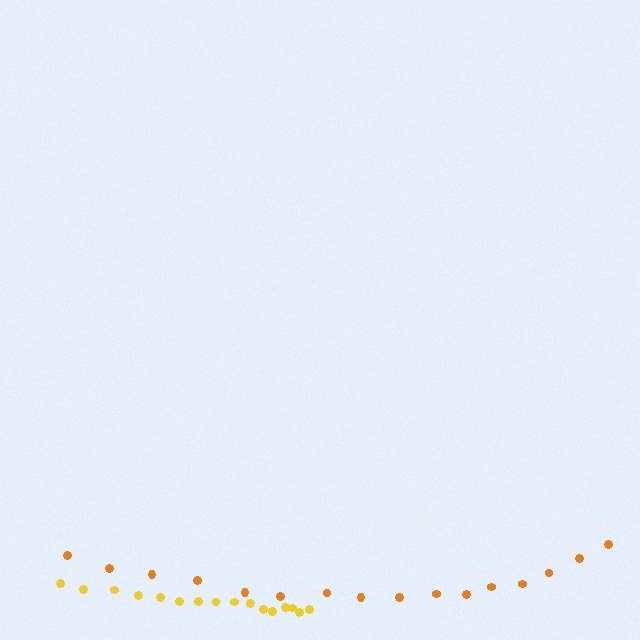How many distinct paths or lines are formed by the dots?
There are 2 distinct paths.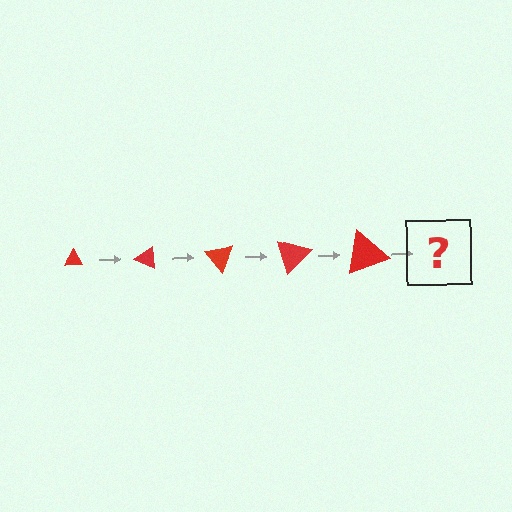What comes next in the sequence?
The next element should be a triangle, larger than the previous one and rotated 125 degrees from the start.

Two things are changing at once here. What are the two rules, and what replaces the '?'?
The two rules are that the triangle grows larger each step and it rotates 25 degrees each step. The '?' should be a triangle, larger than the previous one and rotated 125 degrees from the start.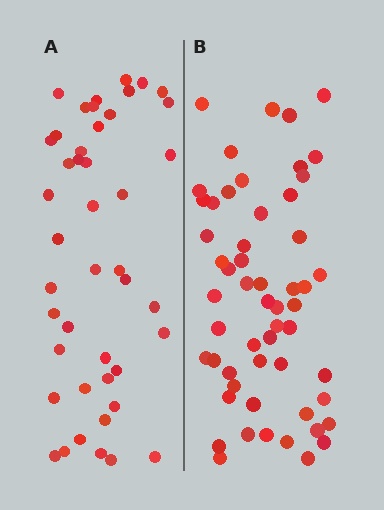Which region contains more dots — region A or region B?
Region B (the right region) has more dots.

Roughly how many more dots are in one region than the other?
Region B has roughly 12 or so more dots than region A.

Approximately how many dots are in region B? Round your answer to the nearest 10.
About 60 dots. (The exact count is 55, which rounds to 60.)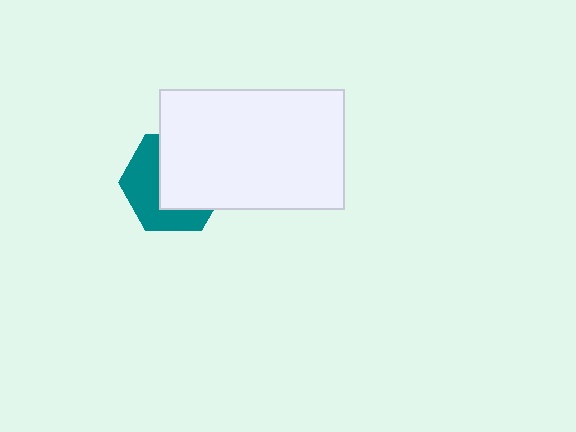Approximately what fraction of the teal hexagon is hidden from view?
Roughly 54% of the teal hexagon is hidden behind the white rectangle.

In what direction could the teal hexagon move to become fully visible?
The teal hexagon could move toward the lower-left. That would shift it out from behind the white rectangle entirely.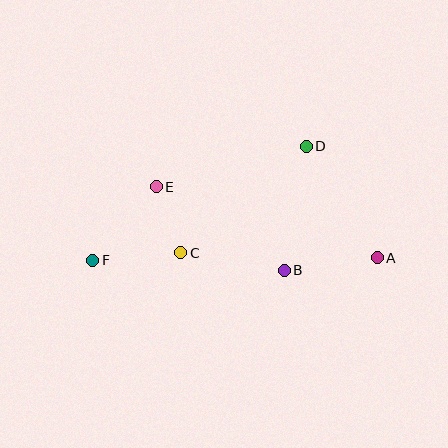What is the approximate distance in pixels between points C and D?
The distance between C and D is approximately 165 pixels.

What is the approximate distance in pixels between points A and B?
The distance between A and B is approximately 94 pixels.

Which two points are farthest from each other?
Points A and F are farthest from each other.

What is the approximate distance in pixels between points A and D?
The distance between A and D is approximately 132 pixels.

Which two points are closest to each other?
Points C and E are closest to each other.